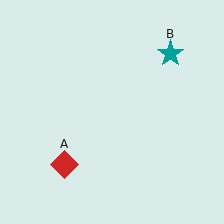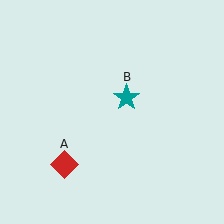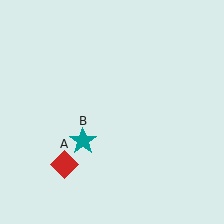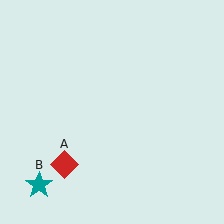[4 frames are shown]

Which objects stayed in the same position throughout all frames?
Red diamond (object A) remained stationary.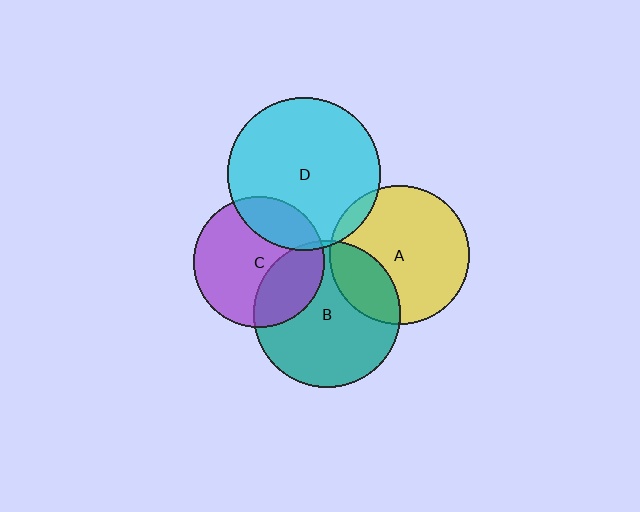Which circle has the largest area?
Circle D (cyan).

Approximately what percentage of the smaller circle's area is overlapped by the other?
Approximately 25%.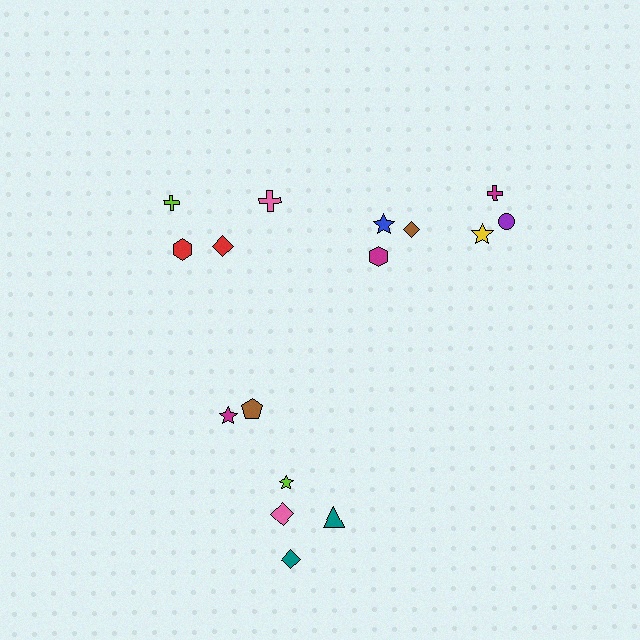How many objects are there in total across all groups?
There are 16 objects.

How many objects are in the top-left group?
There are 4 objects.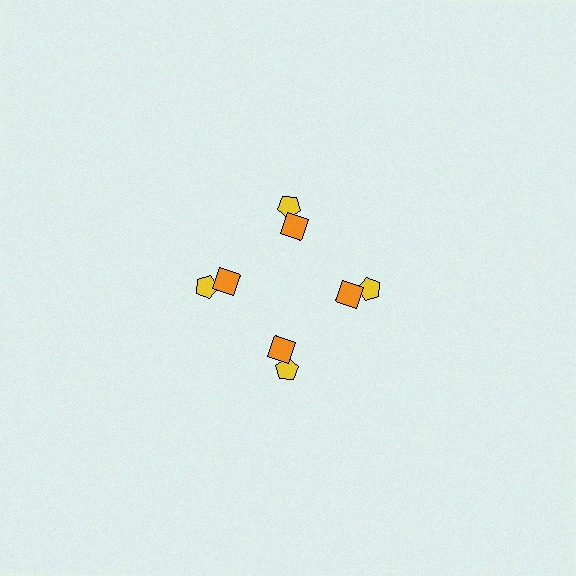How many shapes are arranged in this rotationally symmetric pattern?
There are 8 shapes, arranged in 4 groups of 2.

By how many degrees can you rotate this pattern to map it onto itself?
The pattern maps onto itself every 90 degrees of rotation.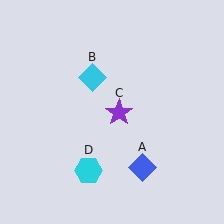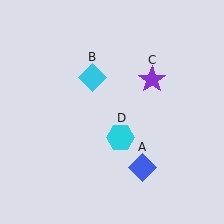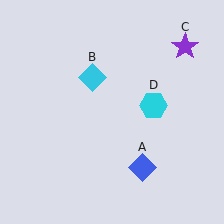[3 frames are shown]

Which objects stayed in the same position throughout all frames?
Blue diamond (object A) and cyan diamond (object B) remained stationary.